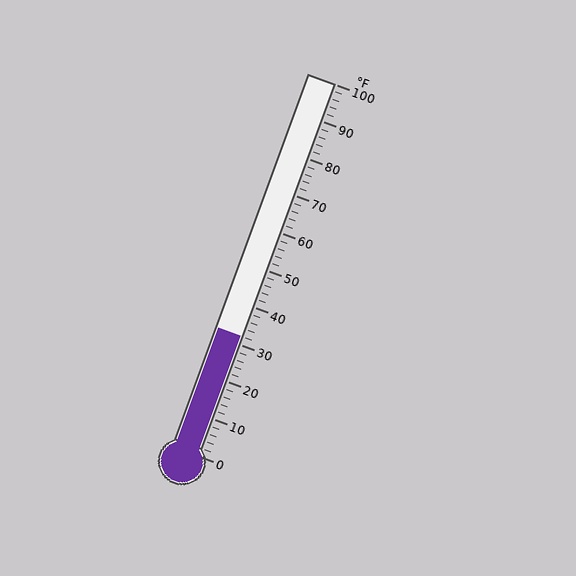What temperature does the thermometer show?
The thermometer shows approximately 32°F.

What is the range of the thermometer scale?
The thermometer scale ranges from 0°F to 100°F.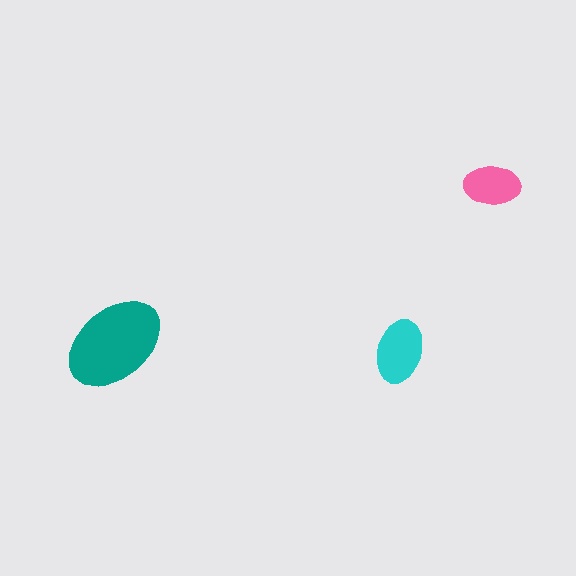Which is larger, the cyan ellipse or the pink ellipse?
The cyan one.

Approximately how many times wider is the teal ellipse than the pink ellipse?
About 2 times wider.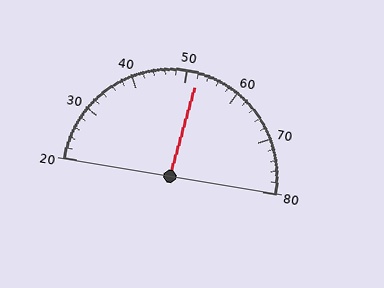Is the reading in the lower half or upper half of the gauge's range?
The reading is in the upper half of the range (20 to 80).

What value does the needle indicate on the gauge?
The needle indicates approximately 52.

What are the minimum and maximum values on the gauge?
The gauge ranges from 20 to 80.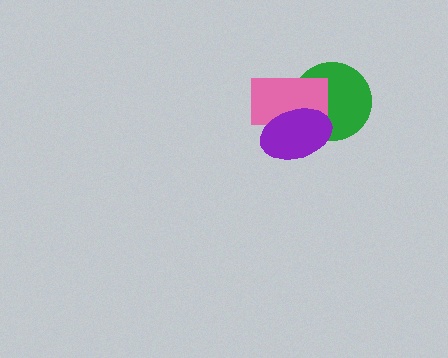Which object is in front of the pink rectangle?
The purple ellipse is in front of the pink rectangle.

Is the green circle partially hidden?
Yes, it is partially covered by another shape.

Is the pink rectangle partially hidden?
Yes, it is partially covered by another shape.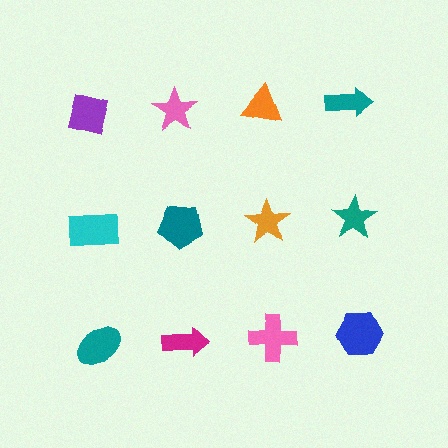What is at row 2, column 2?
A teal pentagon.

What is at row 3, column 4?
A blue hexagon.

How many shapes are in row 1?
4 shapes.